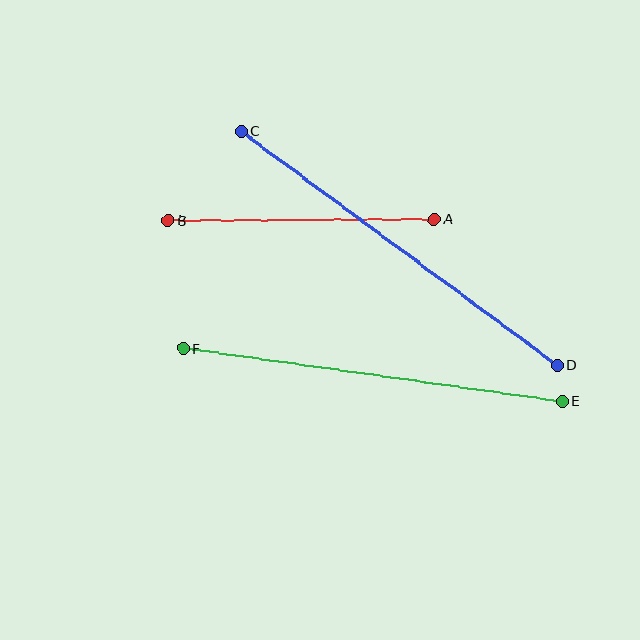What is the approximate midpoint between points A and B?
The midpoint is at approximately (301, 220) pixels.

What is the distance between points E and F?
The distance is approximately 382 pixels.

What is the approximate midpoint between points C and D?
The midpoint is at approximately (399, 248) pixels.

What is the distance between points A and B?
The distance is approximately 266 pixels.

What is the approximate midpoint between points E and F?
The midpoint is at approximately (373, 375) pixels.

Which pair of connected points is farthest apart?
Points C and D are farthest apart.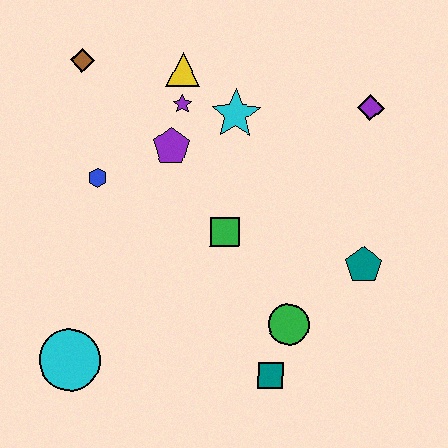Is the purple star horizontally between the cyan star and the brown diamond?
Yes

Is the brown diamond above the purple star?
Yes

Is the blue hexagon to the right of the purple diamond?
No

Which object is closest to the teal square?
The green circle is closest to the teal square.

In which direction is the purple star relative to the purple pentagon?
The purple star is above the purple pentagon.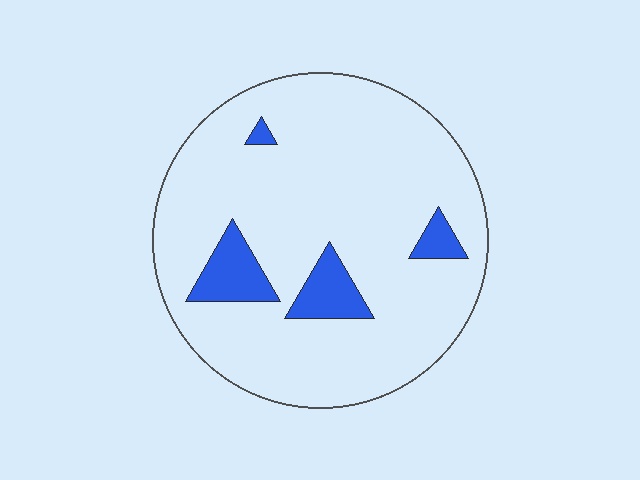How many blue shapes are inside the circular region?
4.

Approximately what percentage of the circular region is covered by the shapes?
Approximately 10%.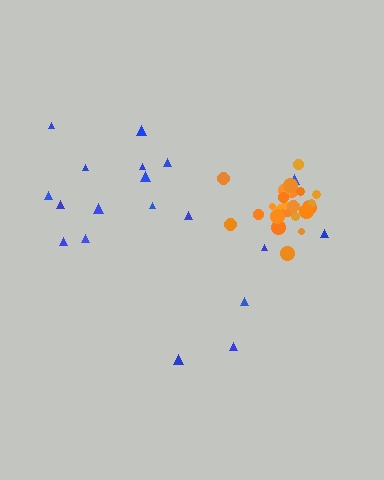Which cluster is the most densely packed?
Orange.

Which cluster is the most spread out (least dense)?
Blue.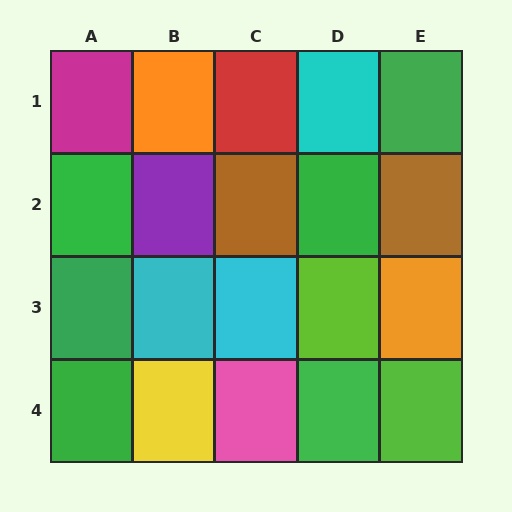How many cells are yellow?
1 cell is yellow.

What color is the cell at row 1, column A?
Magenta.